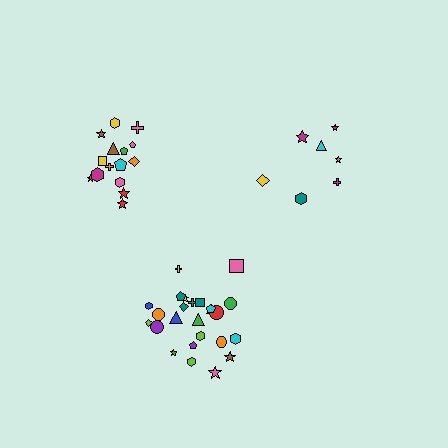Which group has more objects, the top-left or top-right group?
The top-left group.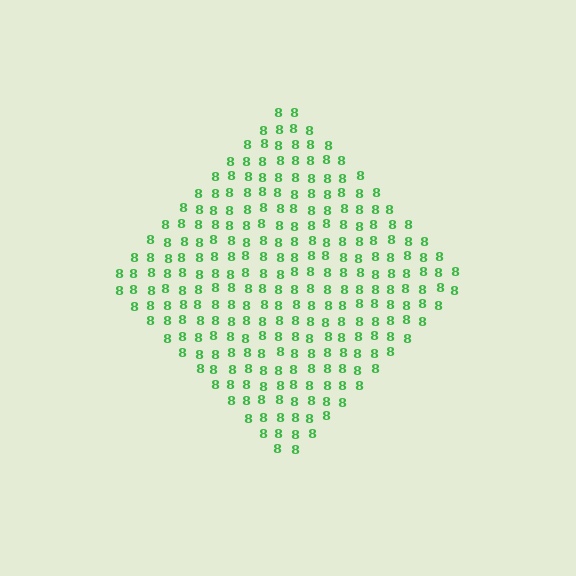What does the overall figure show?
The overall figure shows a diamond.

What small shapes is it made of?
It is made of small digit 8's.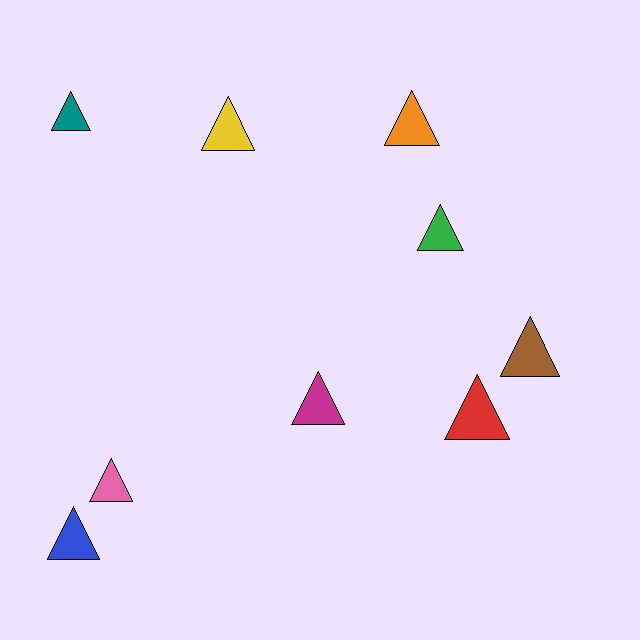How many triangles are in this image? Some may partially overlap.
There are 9 triangles.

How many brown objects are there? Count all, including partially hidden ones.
There is 1 brown object.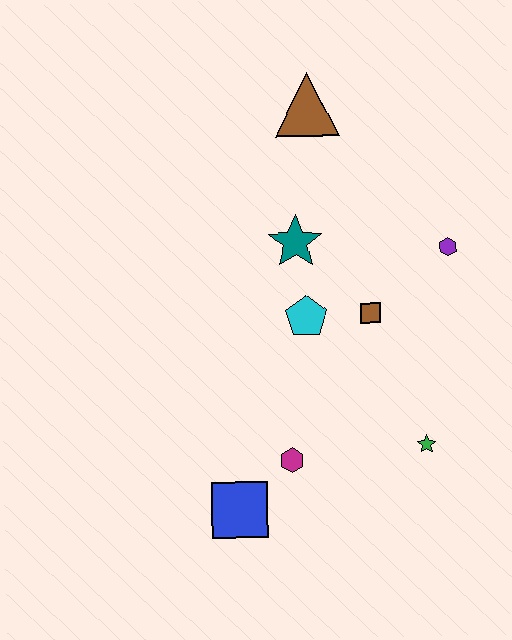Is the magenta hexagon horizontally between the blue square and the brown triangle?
Yes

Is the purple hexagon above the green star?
Yes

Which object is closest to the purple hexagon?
The brown square is closest to the purple hexagon.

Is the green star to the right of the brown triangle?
Yes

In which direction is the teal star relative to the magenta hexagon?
The teal star is above the magenta hexagon.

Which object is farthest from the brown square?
The blue square is farthest from the brown square.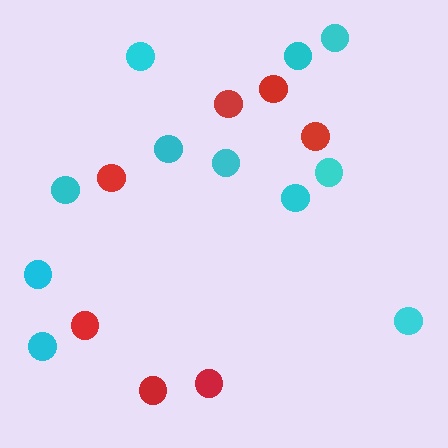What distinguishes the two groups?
There are 2 groups: one group of red circles (7) and one group of cyan circles (11).